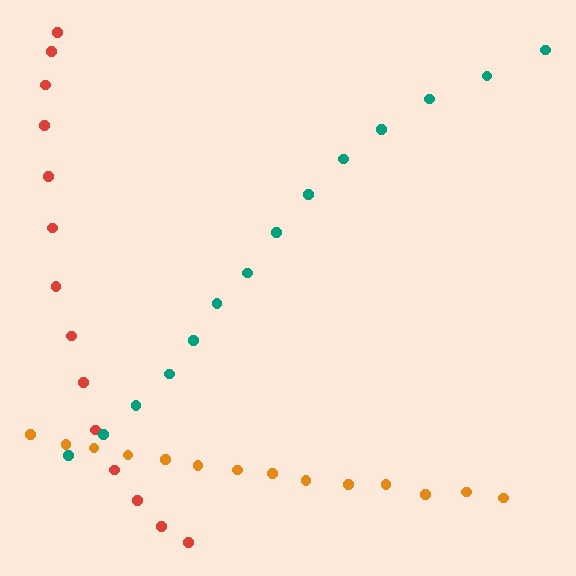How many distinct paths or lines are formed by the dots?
There are 3 distinct paths.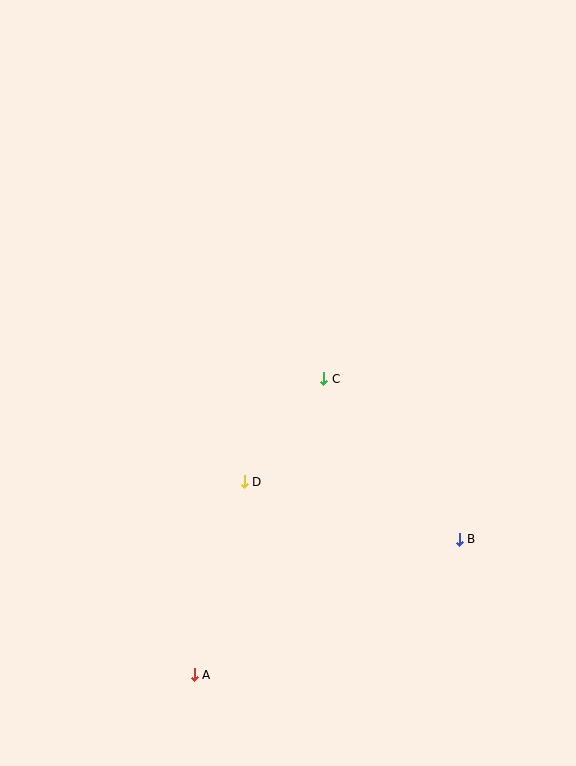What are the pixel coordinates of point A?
Point A is at (194, 675).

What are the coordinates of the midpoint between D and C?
The midpoint between D and C is at (284, 430).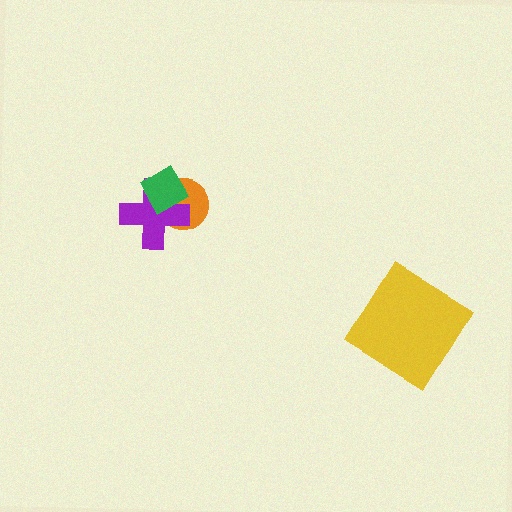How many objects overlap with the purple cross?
2 objects overlap with the purple cross.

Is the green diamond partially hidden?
No, no other shape covers it.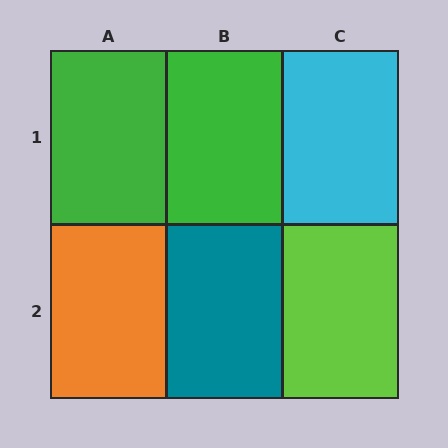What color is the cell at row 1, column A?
Green.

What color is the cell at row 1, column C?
Cyan.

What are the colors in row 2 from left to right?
Orange, teal, lime.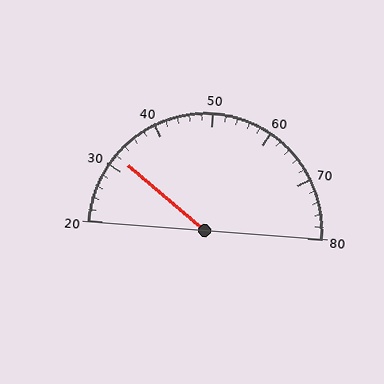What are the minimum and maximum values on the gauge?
The gauge ranges from 20 to 80.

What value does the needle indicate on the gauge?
The needle indicates approximately 32.